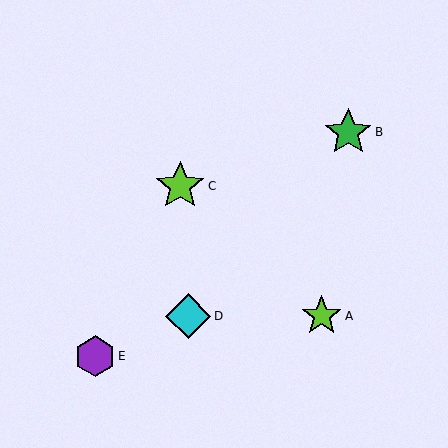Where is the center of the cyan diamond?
The center of the cyan diamond is at (188, 316).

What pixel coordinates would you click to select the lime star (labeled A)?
Click at (322, 316) to select the lime star A.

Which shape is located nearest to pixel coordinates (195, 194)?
The lime star (labeled C) at (180, 186) is nearest to that location.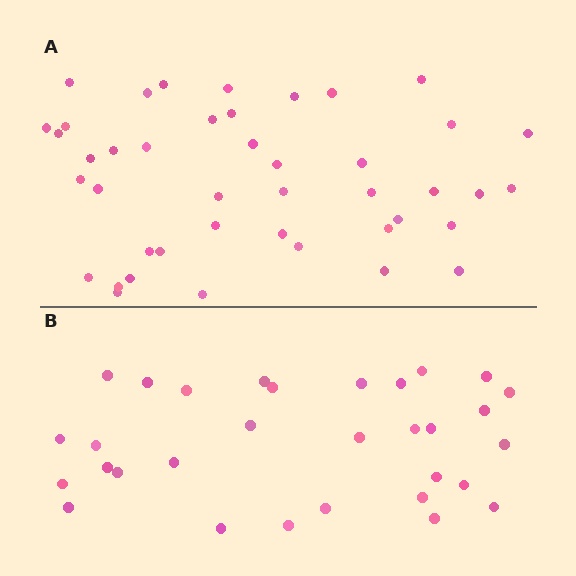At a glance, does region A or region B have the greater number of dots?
Region A (the top region) has more dots.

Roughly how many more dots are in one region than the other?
Region A has roughly 12 or so more dots than region B.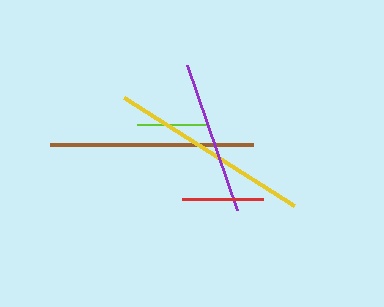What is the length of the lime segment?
The lime segment is approximately 71 pixels long.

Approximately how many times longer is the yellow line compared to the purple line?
The yellow line is approximately 1.3 times the length of the purple line.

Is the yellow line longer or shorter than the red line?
The yellow line is longer than the red line.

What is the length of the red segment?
The red segment is approximately 81 pixels long.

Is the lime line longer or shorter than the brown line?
The brown line is longer than the lime line.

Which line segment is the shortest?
The lime line is the shortest at approximately 71 pixels.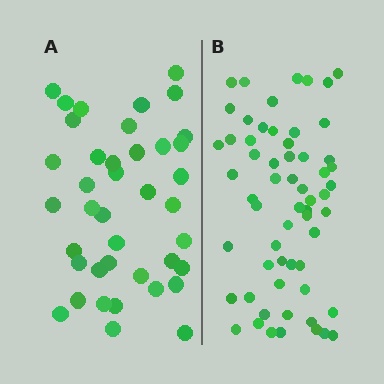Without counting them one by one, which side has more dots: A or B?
Region B (the right region) has more dots.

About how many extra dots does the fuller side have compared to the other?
Region B has approximately 20 more dots than region A.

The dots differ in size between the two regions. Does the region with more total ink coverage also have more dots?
No. Region A has more total ink coverage because its dots are larger, but region B actually contains more individual dots. Total area can be misleading — the number of items is what matters here.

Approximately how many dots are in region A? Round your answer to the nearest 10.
About 40 dots.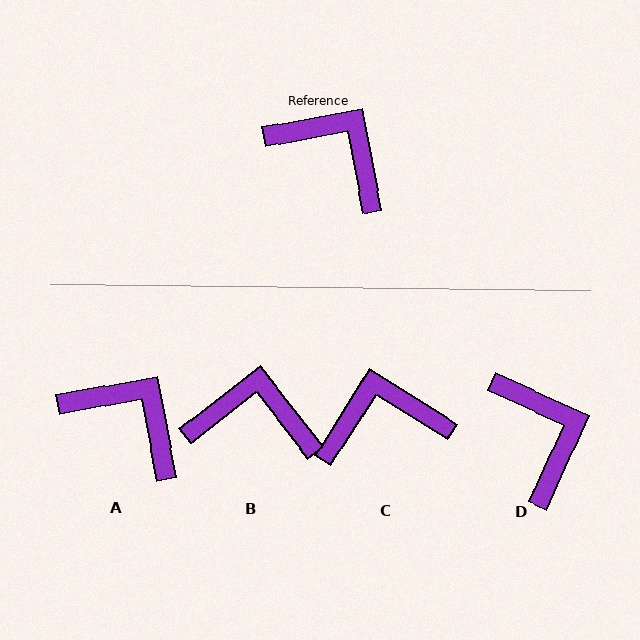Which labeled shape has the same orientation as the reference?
A.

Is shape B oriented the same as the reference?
No, it is off by about 27 degrees.